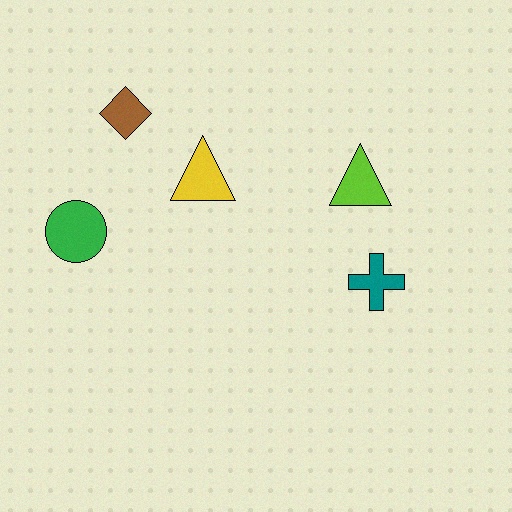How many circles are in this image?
There is 1 circle.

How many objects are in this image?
There are 5 objects.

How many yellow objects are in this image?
There is 1 yellow object.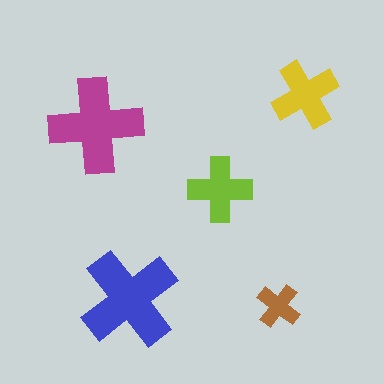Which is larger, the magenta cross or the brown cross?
The magenta one.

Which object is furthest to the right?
The yellow cross is rightmost.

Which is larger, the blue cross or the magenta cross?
The blue one.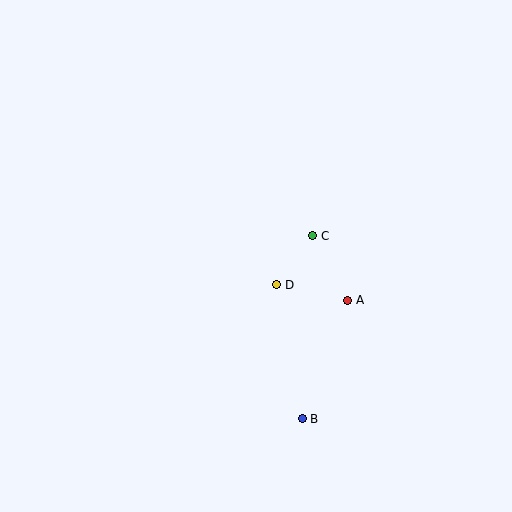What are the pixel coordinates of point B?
Point B is at (302, 419).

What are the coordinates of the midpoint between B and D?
The midpoint between B and D is at (290, 352).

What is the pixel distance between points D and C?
The distance between D and C is 61 pixels.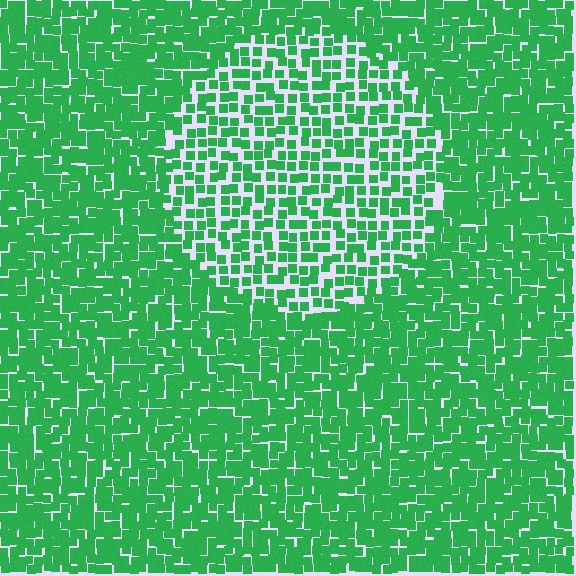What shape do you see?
I see a circle.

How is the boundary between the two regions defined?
The boundary is defined by a change in element density (approximately 1.8x ratio). All elements are the same color, size, and shape.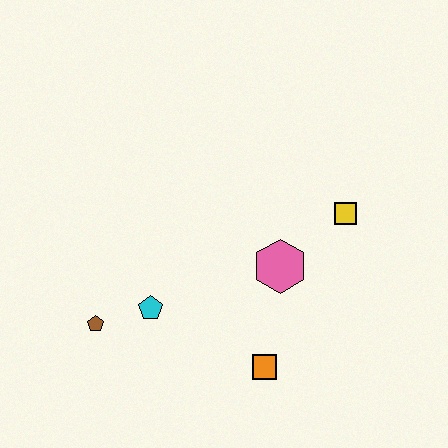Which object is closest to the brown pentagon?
The cyan pentagon is closest to the brown pentagon.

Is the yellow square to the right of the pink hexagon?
Yes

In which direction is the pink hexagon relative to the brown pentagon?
The pink hexagon is to the right of the brown pentagon.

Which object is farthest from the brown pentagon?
The yellow square is farthest from the brown pentagon.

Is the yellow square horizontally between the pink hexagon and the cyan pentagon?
No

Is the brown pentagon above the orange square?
Yes